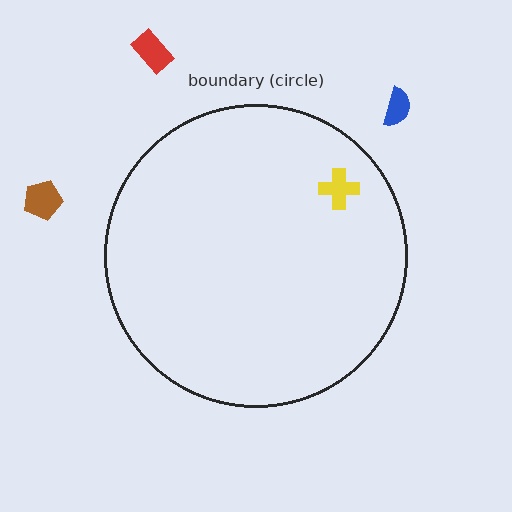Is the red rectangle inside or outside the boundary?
Outside.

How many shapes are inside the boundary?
1 inside, 3 outside.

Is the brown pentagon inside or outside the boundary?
Outside.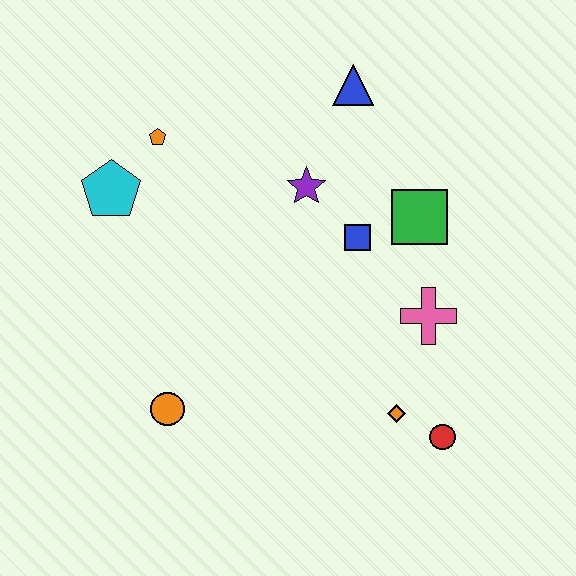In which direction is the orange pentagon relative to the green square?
The orange pentagon is to the left of the green square.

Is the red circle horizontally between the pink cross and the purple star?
No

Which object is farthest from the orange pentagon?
The red circle is farthest from the orange pentagon.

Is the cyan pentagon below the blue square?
No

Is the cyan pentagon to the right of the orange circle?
No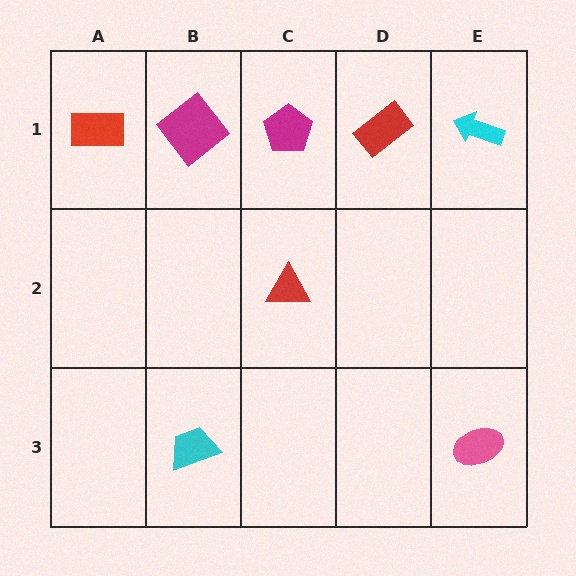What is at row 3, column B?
A cyan trapezoid.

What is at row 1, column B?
A magenta diamond.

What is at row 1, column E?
A cyan arrow.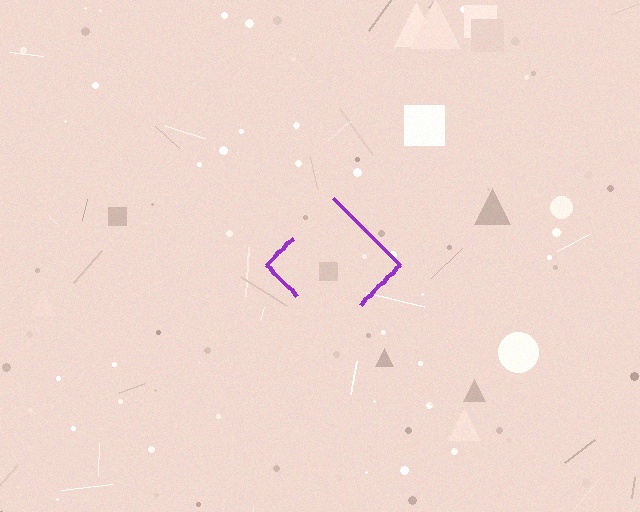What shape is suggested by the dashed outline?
The dashed outline suggests a diamond.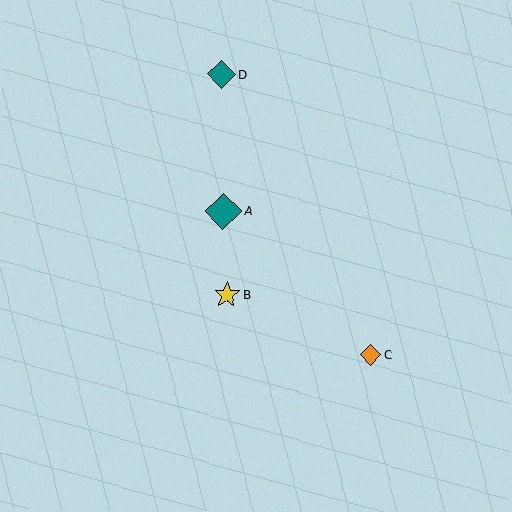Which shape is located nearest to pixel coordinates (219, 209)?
The teal diamond (labeled A) at (223, 211) is nearest to that location.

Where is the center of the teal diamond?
The center of the teal diamond is at (221, 74).